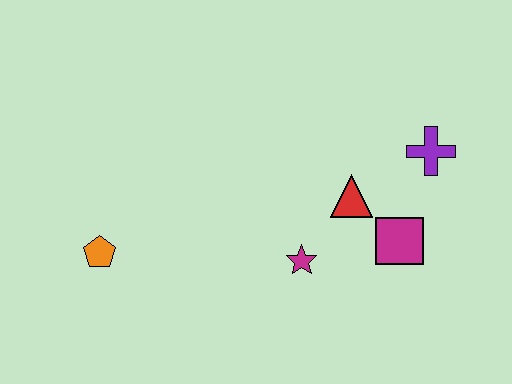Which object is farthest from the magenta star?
The orange pentagon is farthest from the magenta star.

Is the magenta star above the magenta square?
No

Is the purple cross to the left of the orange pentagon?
No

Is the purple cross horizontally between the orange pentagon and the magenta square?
No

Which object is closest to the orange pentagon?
The magenta star is closest to the orange pentagon.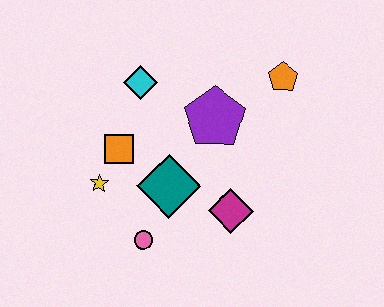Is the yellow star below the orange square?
Yes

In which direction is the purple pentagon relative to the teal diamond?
The purple pentagon is above the teal diamond.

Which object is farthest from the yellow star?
The orange pentagon is farthest from the yellow star.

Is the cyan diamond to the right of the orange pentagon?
No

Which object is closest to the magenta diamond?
The teal diamond is closest to the magenta diamond.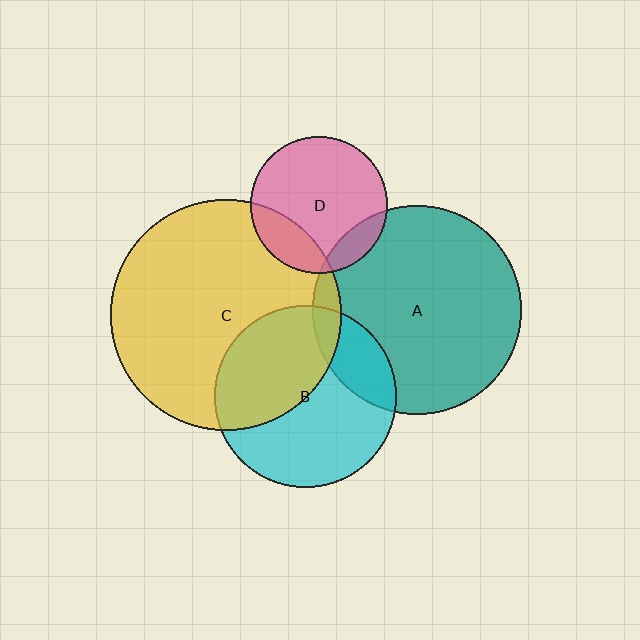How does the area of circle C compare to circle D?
Approximately 2.8 times.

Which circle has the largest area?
Circle C (yellow).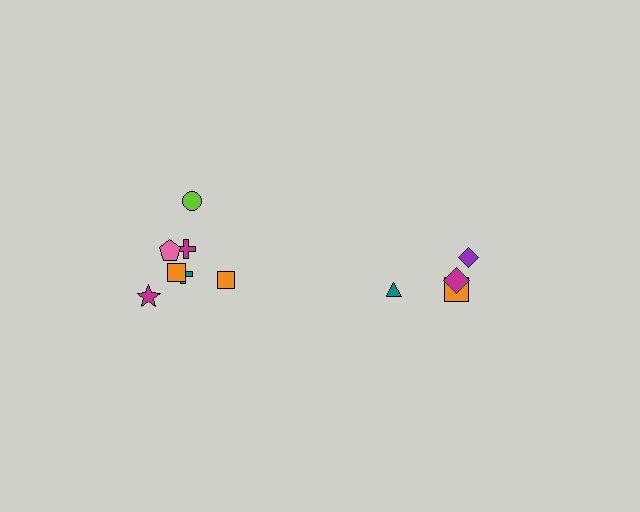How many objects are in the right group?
There are 4 objects.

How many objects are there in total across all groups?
There are 11 objects.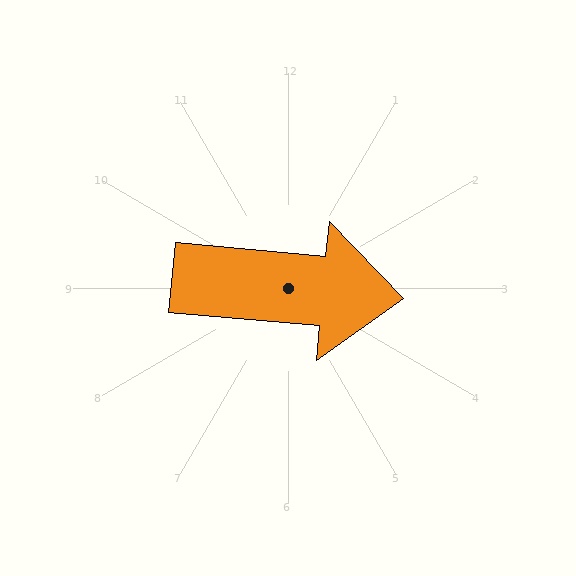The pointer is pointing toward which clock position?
Roughly 3 o'clock.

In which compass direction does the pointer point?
East.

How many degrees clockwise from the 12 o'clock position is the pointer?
Approximately 95 degrees.